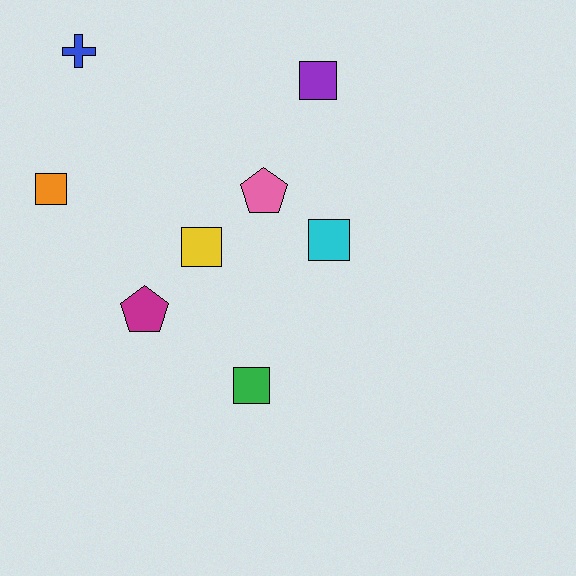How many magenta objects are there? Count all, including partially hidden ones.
There is 1 magenta object.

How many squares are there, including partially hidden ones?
There are 5 squares.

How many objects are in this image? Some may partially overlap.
There are 8 objects.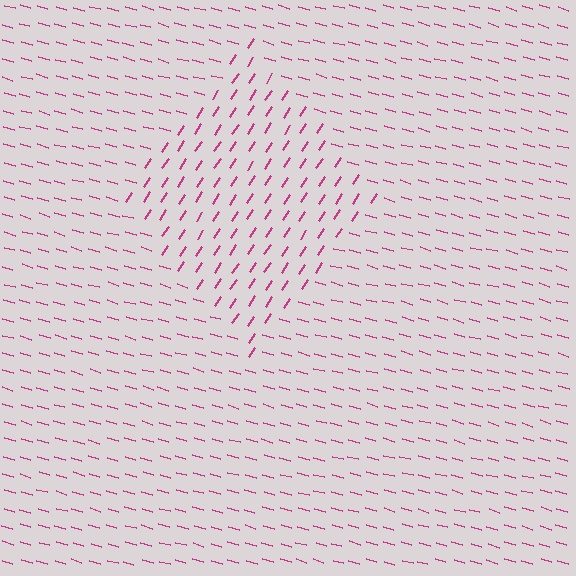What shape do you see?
I see a diamond.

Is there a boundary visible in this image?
Yes, there is a texture boundary formed by a change in line orientation.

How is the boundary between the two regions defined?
The boundary is defined purely by a change in line orientation (approximately 73 degrees difference). All lines are the same color and thickness.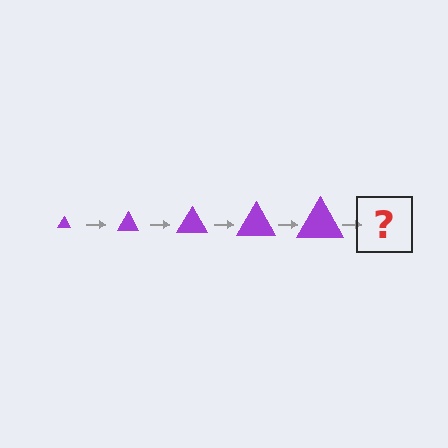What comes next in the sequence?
The next element should be a purple triangle, larger than the previous one.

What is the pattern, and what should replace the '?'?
The pattern is that the triangle gets progressively larger each step. The '?' should be a purple triangle, larger than the previous one.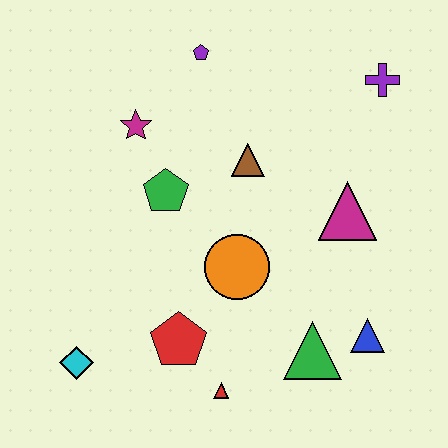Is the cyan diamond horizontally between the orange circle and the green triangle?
No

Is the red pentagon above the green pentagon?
No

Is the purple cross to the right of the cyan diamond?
Yes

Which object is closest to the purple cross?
The magenta triangle is closest to the purple cross.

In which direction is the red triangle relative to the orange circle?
The red triangle is below the orange circle.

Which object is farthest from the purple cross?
The cyan diamond is farthest from the purple cross.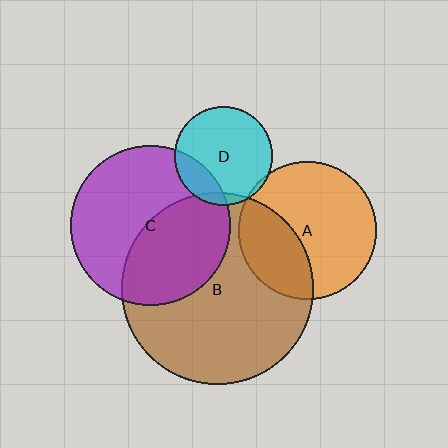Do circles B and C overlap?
Yes.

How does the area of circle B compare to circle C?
Approximately 1.4 times.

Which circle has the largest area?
Circle B (brown).